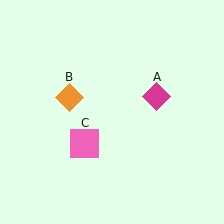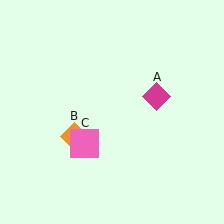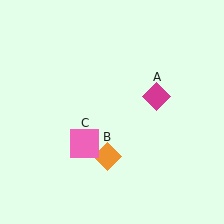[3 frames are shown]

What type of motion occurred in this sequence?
The orange diamond (object B) rotated counterclockwise around the center of the scene.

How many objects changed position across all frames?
1 object changed position: orange diamond (object B).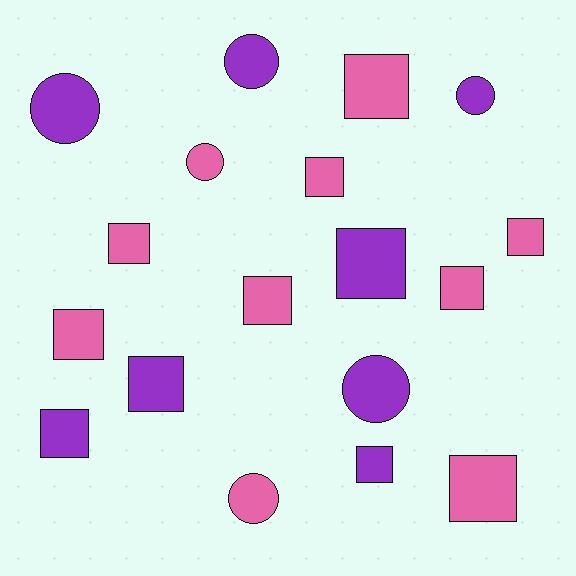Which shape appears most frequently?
Square, with 12 objects.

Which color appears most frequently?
Pink, with 10 objects.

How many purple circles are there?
There are 4 purple circles.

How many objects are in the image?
There are 18 objects.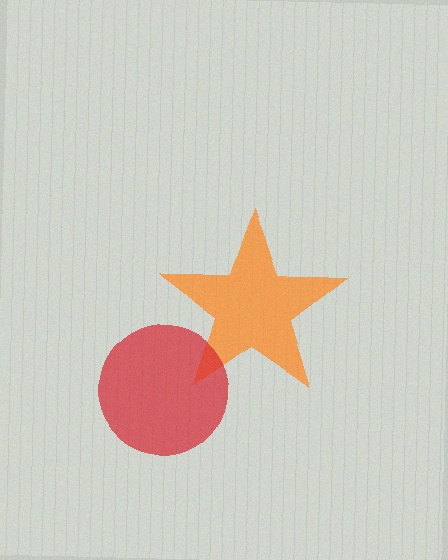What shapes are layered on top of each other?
The layered shapes are: an orange star, a red circle.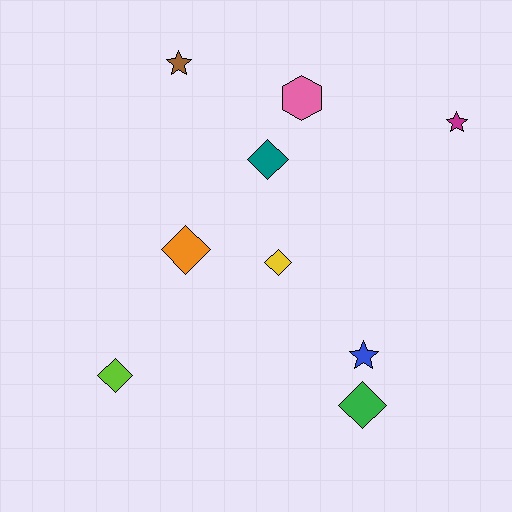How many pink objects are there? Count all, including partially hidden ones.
There is 1 pink object.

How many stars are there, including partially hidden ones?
There are 3 stars.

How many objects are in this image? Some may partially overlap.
There are 9 objects.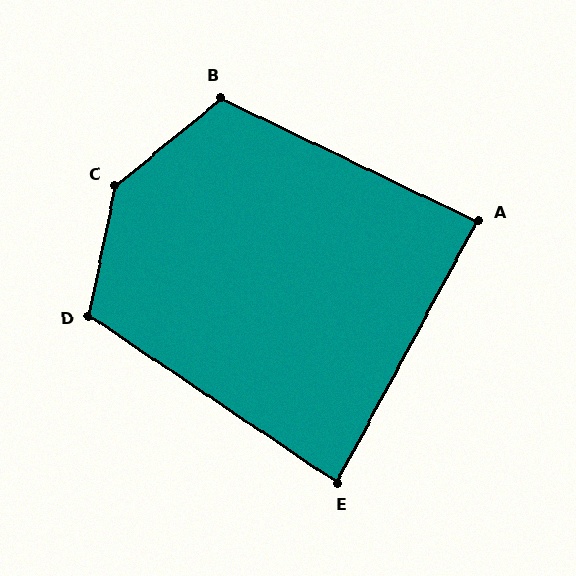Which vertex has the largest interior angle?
C, at approximately 141 degrees.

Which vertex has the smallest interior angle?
E, at approximately 84 degrees.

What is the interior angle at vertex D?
Approximately 113 degrees (obtuse).